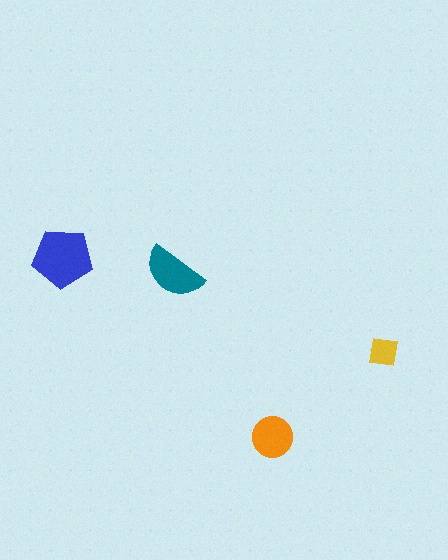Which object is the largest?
The blue pentagon.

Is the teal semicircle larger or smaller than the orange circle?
Larger.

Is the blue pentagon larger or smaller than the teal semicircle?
Larger.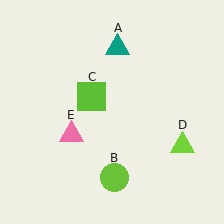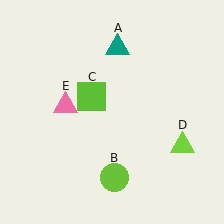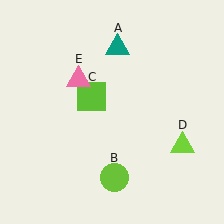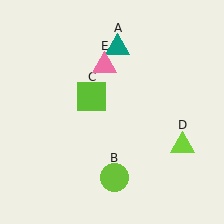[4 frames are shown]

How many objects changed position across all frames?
1 object changed position: pink triangle (object E).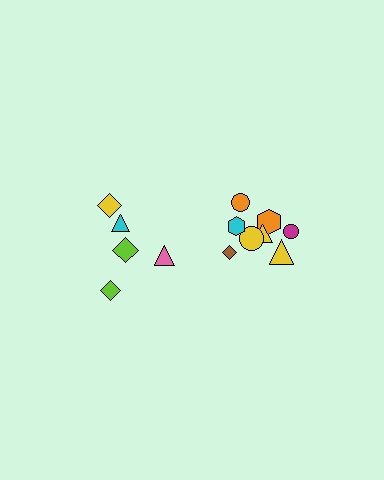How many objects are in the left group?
There are 5 objects.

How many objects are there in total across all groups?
There are 13 objects.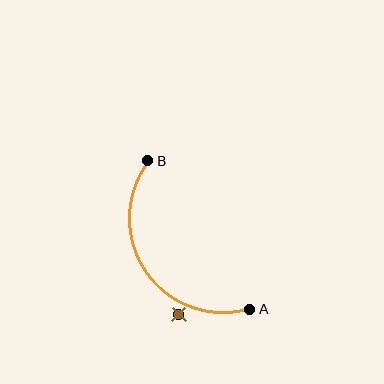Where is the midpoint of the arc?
The arc midpoint is the point on the curve farthest from the straight line joining A and B. It sits below and to the left of that line.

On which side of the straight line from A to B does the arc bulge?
The arc bulges below and to the left of the straight line connecting A and B.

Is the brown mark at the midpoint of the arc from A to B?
No — the brown mark does not lie on the arc at all. It sits slightly outside the curve.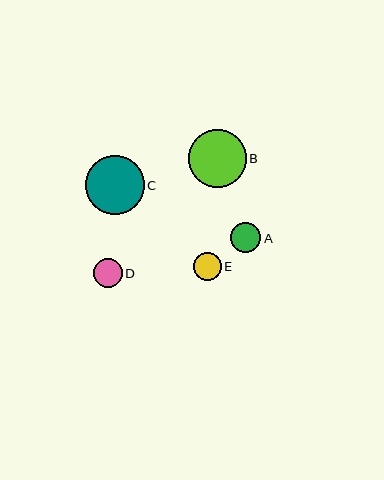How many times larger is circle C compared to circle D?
Circle C is approximately 2.0 times the size of circle D.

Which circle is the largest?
Circle C is the largest with a size of approximately 59 pixels.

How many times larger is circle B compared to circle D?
Circle B is approximately 2.0 times the size of circle D.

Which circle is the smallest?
Circle E is the smallest with a size of approximately 28 pixels.